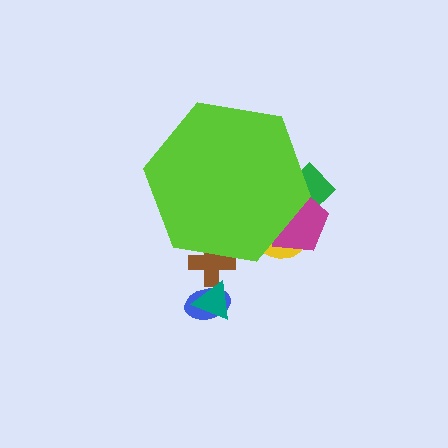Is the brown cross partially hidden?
Yes, the brown cross is partially hidden behind the lime hexagon.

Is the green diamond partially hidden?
Yes, the green diamond is partially hidden behind the lime hexagon.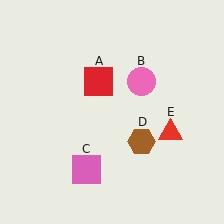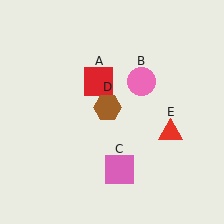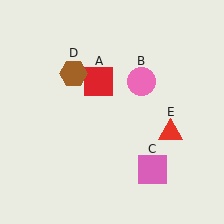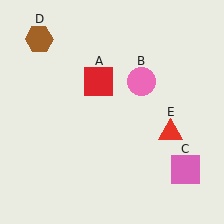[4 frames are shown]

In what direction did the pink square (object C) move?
The pink square (object C) moved right.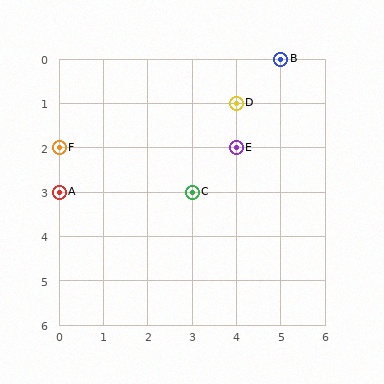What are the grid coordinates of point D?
Point D is at grid coordinates (4, 1).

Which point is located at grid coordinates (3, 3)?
Point C is at (3, 3).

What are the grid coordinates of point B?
Point B is at grid coordinates (5, 0).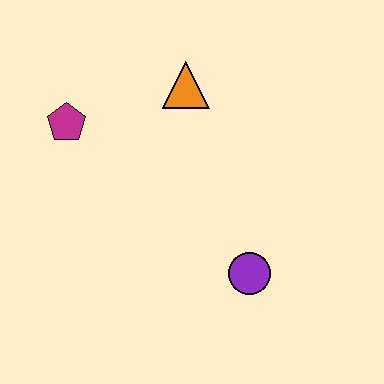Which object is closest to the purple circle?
The orange triangle is closest to the purple circle.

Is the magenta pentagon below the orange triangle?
Yes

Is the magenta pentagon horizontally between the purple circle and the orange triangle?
No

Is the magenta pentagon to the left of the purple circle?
Yes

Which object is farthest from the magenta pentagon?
The purple circle is farthest from the magenta pentagon.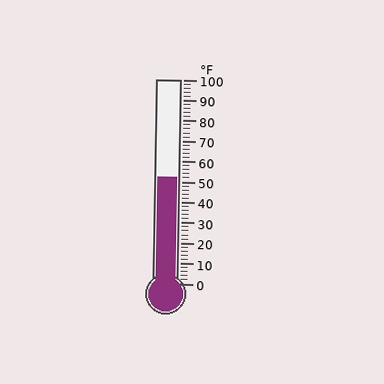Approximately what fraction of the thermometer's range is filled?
The thermometer is filled to approximately 50% of its range.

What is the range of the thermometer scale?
The thermometer scale ranges from 0°F to 100°F.